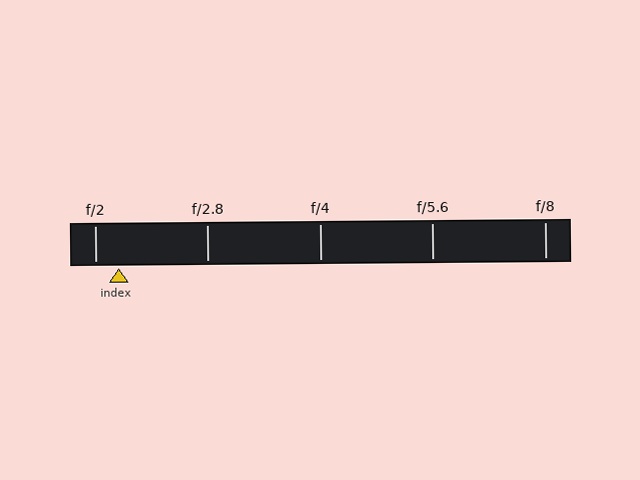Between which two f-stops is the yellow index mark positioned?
The index mark is between f/2 and f/2.8.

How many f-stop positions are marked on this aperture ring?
There are 5 f-stop positions marked.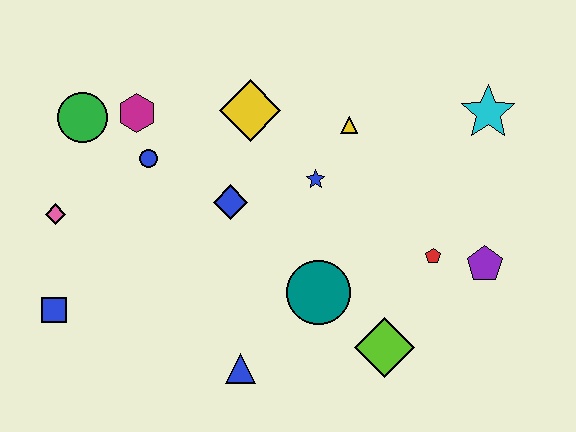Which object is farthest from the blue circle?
The purple pentagon is farthest from the blue circle.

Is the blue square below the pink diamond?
Yes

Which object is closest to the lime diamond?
The teal circle is closest to the lime diamond.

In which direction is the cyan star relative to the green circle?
The cyan star is to the right of the green circle.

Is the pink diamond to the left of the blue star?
Yes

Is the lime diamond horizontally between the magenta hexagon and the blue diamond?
No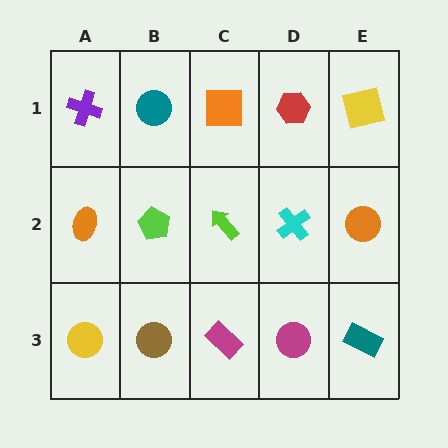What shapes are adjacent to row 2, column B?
A teal circle (row 1, column B), a brown circle (row 3, column B), an orange ellipse (row 2, column A), a lime arrow (row 2, column C).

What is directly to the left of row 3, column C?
A brown circle.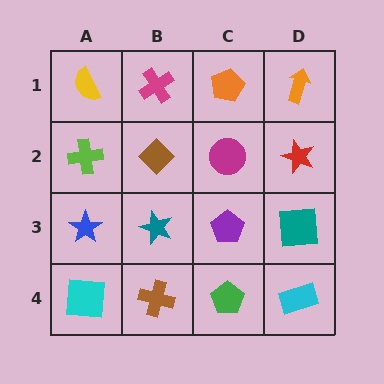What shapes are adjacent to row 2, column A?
A yellow semicircle (row 1, column A), a blue star (row 3, column A), a brown diamond (row 2, column B).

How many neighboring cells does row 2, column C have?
4.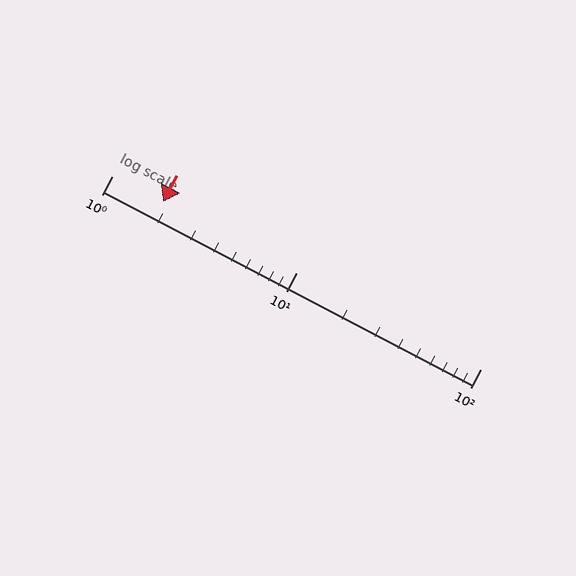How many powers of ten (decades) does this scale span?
The scale spans 2 decades, from 1 to 100.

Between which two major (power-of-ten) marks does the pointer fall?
The pointer is between 1 and 10.